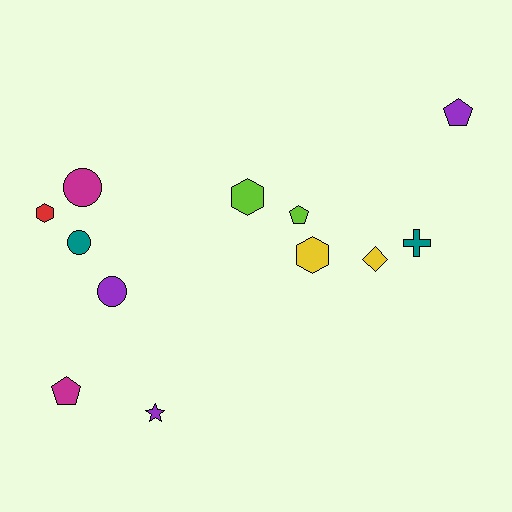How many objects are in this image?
There are 12 objects.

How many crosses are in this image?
There is 1 cross.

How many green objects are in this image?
There are no green objects.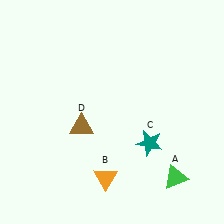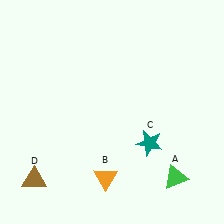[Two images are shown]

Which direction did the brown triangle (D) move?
The brown triangle (D) moved down.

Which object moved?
The brown triangle (D) moved down.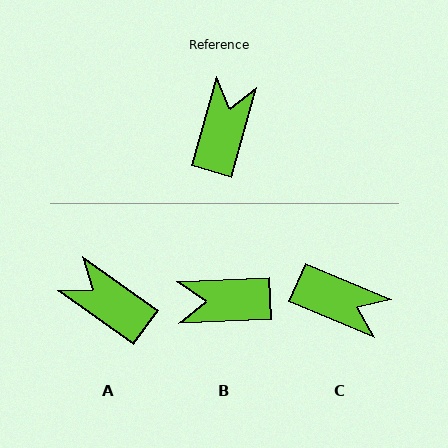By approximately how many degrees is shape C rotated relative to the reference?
Approximately 97 degrees clockwise.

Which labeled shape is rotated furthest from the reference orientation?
B, about 108 degrees away.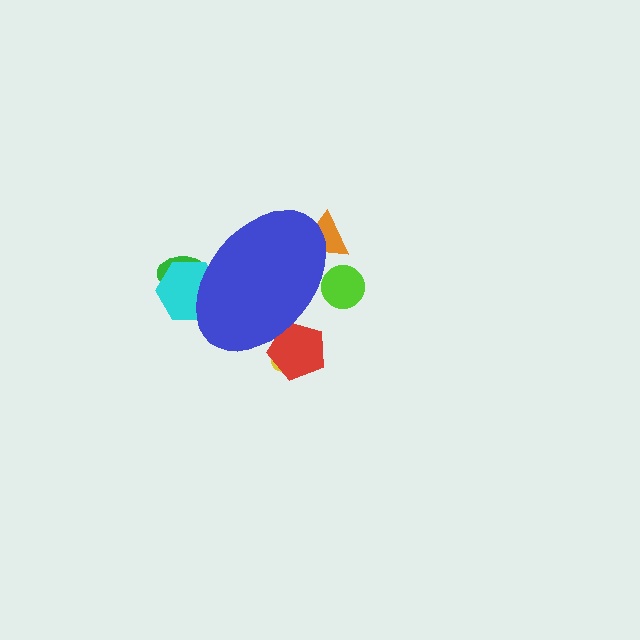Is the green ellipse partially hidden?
Yes, the green ellipse is partially hidden behind the blue ellipse.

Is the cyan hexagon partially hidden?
Yes, the cyan hexagon is partially hidden behind the blue ellipse.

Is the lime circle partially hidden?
Yes, the lime circle is partially hidden behind the blue ellipse.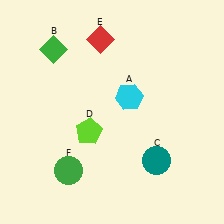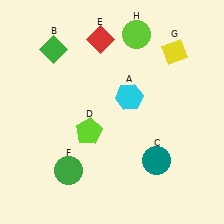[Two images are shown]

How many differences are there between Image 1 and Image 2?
There are 2 differences between the two images.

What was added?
A yellow diamond (G), a lime circle (H) were added in Image 2.